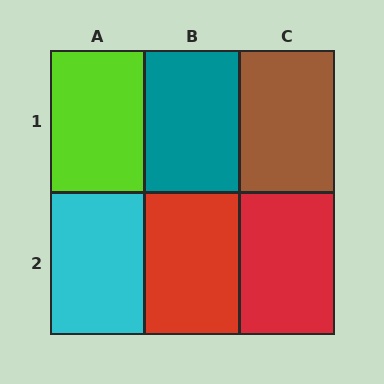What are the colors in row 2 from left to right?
Cyan, red, red.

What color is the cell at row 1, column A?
Lime.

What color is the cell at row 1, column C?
Brown.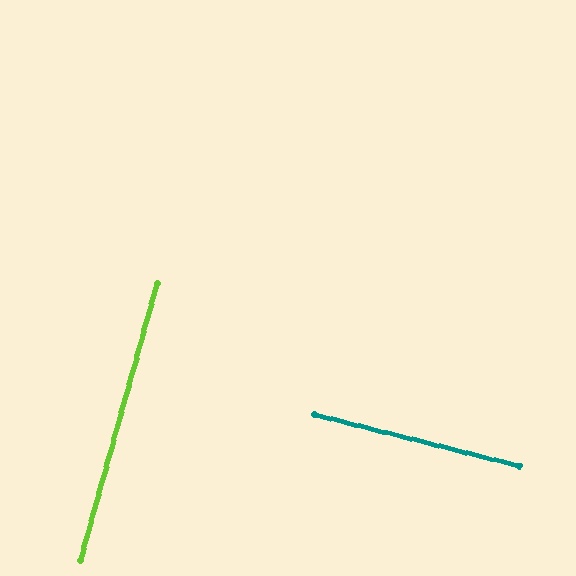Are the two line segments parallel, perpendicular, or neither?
Perpendicular — they meet at approximately 89°.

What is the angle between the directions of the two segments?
Approximately 89 degrees.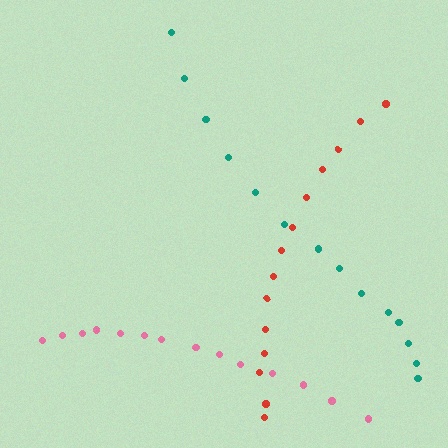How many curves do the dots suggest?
There are 3 distinct paths.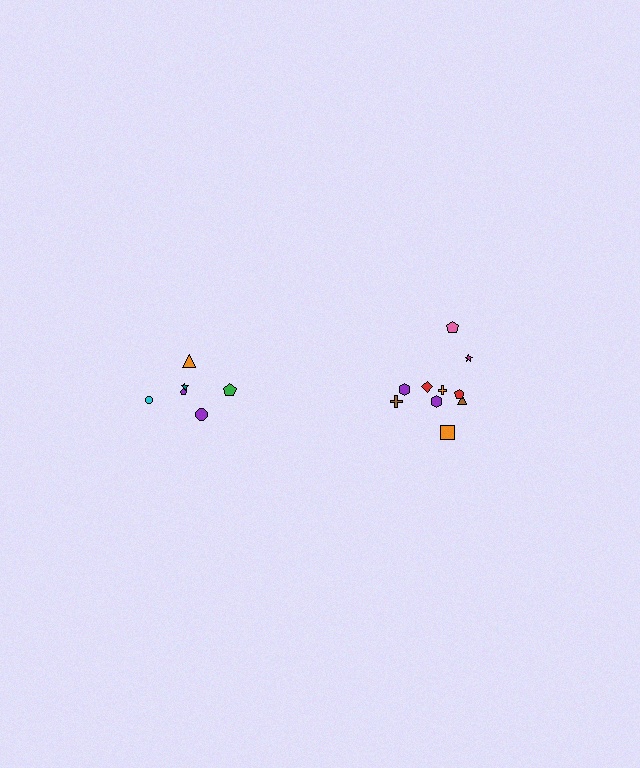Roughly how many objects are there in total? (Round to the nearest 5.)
Roughly 15 objects in total.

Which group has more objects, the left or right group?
The right group.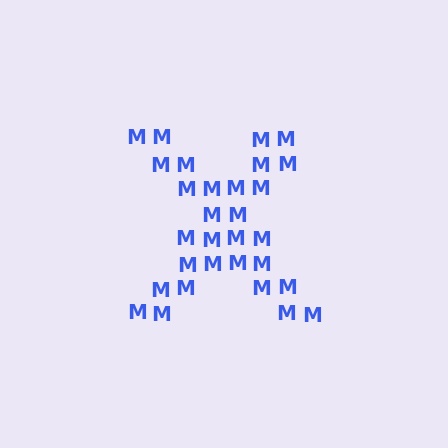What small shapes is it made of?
It is made of small letter M's.